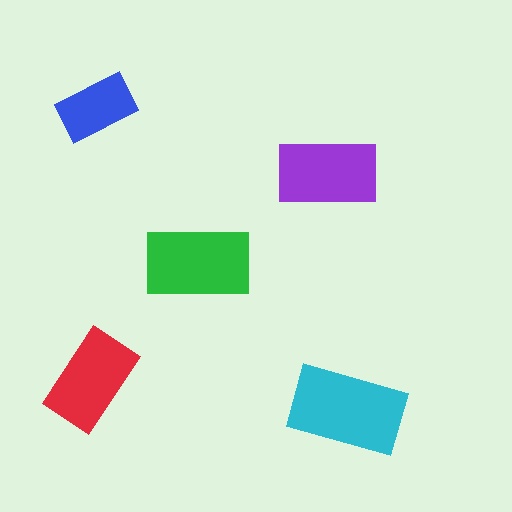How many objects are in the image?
There are 5 objects in the image.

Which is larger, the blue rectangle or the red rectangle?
The red one.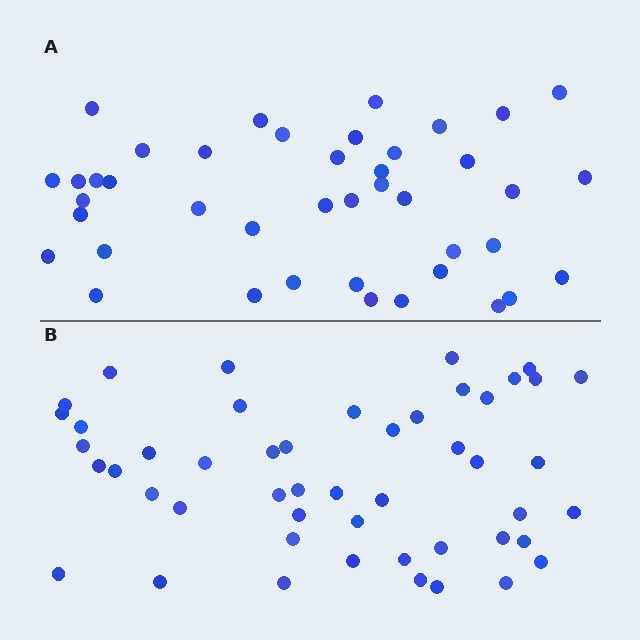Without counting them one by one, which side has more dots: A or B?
Region B (the bottom region) has more dots.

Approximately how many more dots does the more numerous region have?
Region B has roughly 8 or so more dots than region A.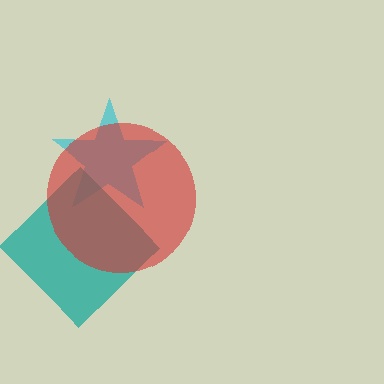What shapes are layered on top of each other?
The layered shapes are: a cyan star, a teal diamond, a red circle.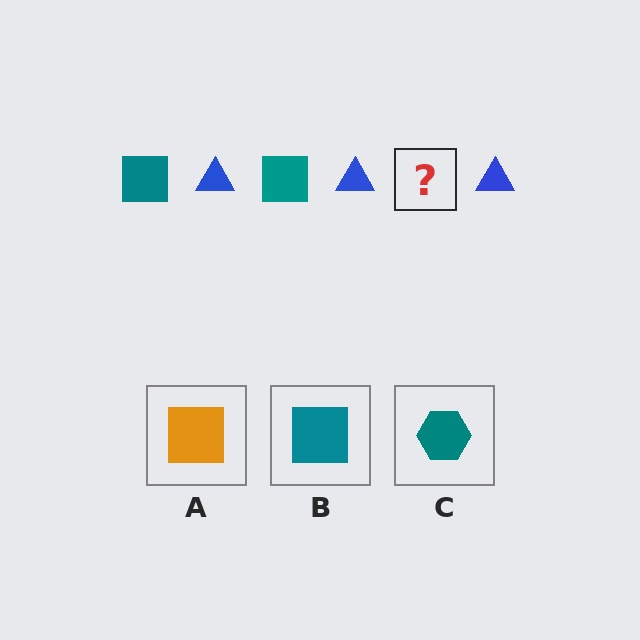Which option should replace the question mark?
Option B.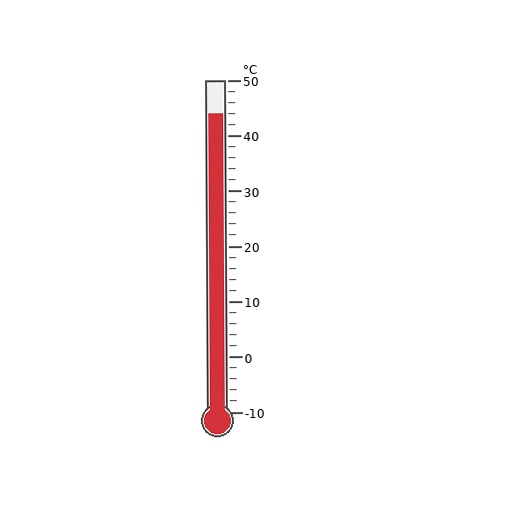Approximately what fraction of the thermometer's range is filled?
The thermometer is filled to approximately 90% of its range.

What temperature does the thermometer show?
The thermometer shows approximately 44°C.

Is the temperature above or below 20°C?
The temperature is above 20°C.